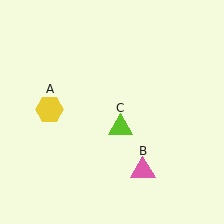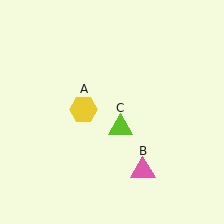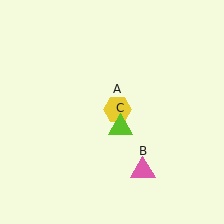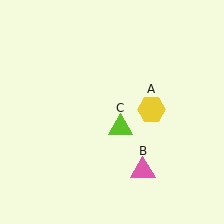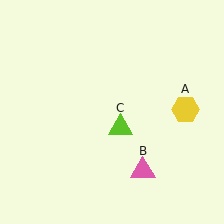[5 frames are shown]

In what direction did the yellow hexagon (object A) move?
The yellow hexagon (object A) moved right.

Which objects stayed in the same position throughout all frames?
Pink triangle (object B) and lime triangle (object C) remained stationary.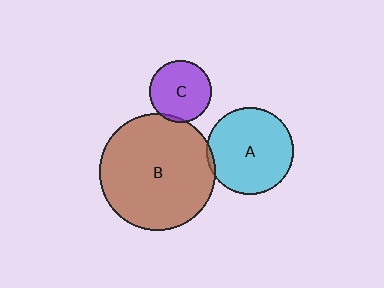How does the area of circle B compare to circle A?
Approximately 1.8 times.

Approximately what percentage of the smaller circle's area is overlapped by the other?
Approximately 5%.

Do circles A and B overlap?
Yes.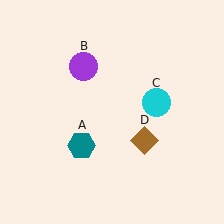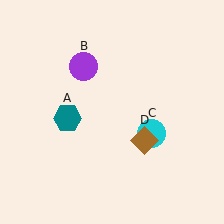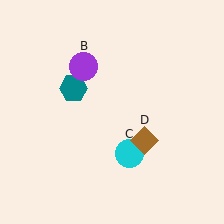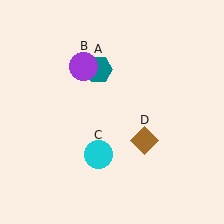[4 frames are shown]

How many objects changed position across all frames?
2 objects changed position: teal hexagon (object A), cyan circle (object C).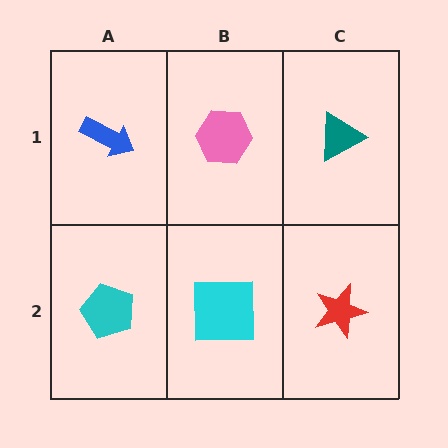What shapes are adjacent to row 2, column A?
A blue arrow (row 1, column A), a cyan square (row 2, column B).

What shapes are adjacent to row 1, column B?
A cyan square (row 2, column B), a blue arrow (row 1, column A), a teal triangle (row 1, column C).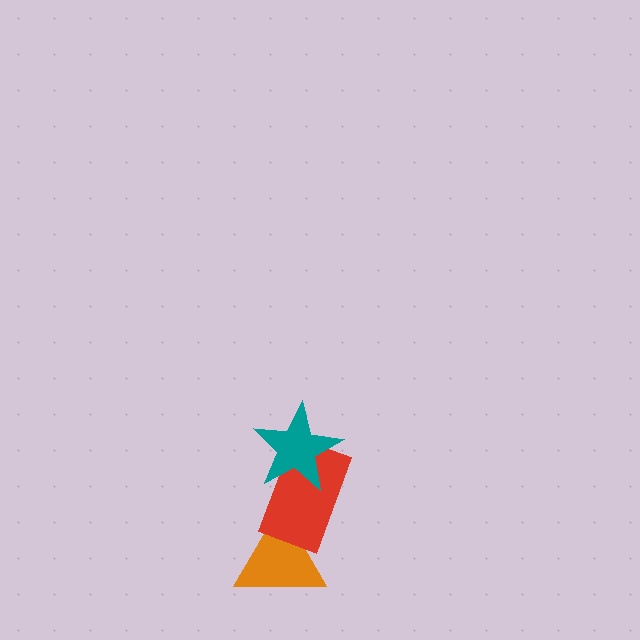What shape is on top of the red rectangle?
The teal star is on top of the red rectangle.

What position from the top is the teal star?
The teal star is 1st from the top.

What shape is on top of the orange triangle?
The red rectangle is on top of the orange triangle.